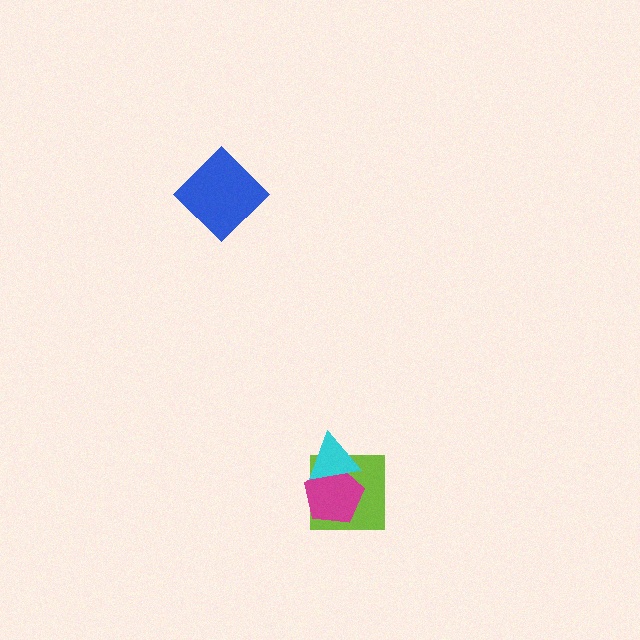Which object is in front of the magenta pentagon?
The cyan triangle is in front of the magenta pentagon.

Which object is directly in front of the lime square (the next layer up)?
The magenta pentagon is directly in front of the lime square.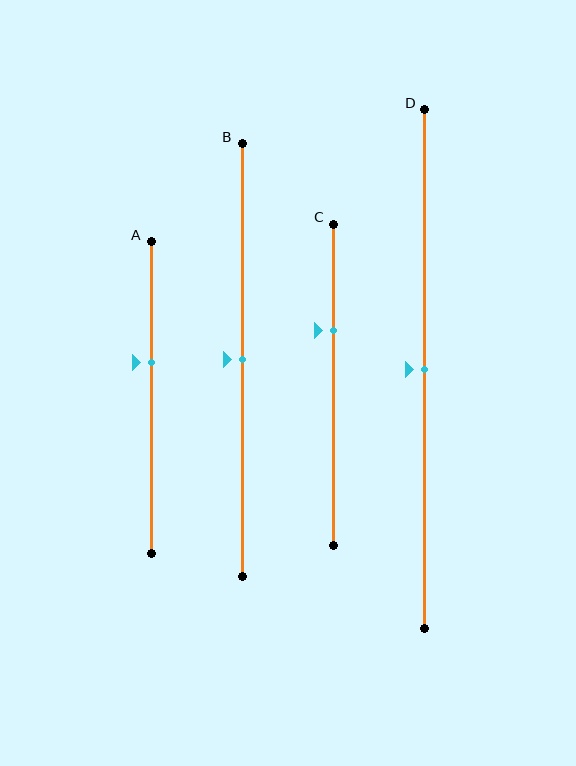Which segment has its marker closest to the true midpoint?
Segment B has its marker closest to the true midpoint.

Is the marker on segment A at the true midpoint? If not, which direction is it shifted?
No, the marker on segment A is shifted upward by about 11% of the segment length.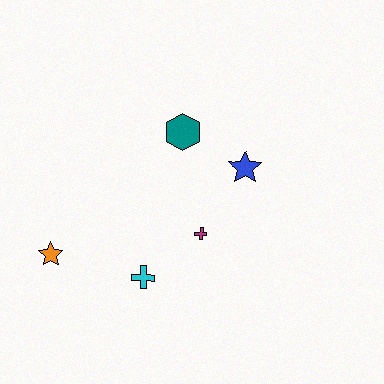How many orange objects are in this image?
There is 1 orange object.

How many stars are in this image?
There are 2 stars.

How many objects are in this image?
There are 5 objects.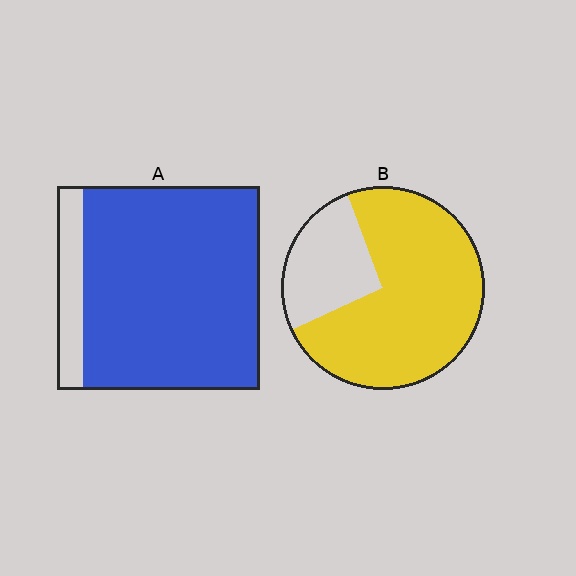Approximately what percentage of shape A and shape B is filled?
A is approximately 85% and B is approximately 75%.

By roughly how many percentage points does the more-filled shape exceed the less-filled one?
By roughly 15 percentage points (A over B).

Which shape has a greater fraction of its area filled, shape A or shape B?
Shape A.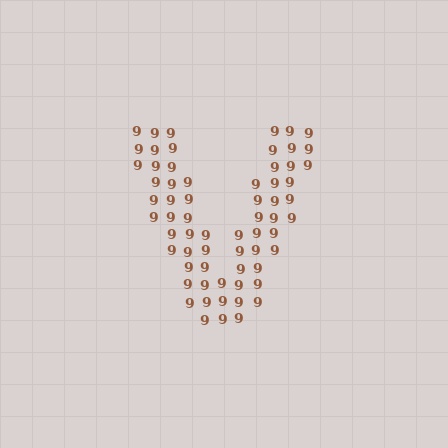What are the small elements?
The small elements are digit 9's.